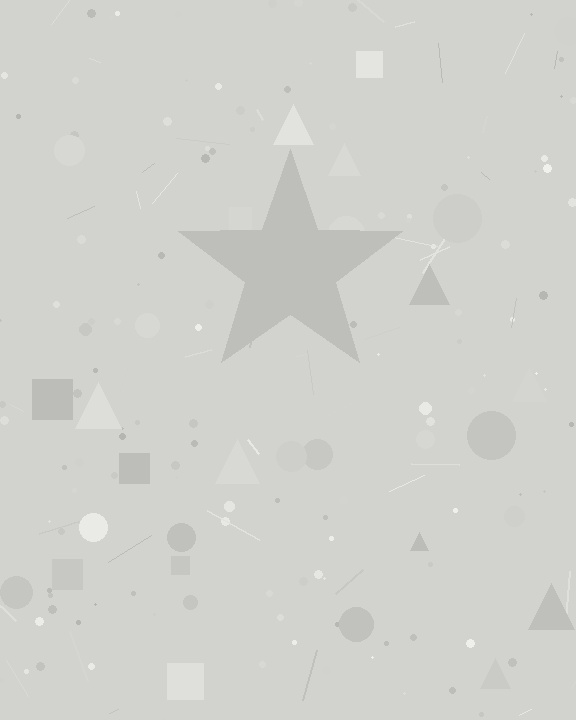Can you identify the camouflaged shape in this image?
The camouflaged shape is a star.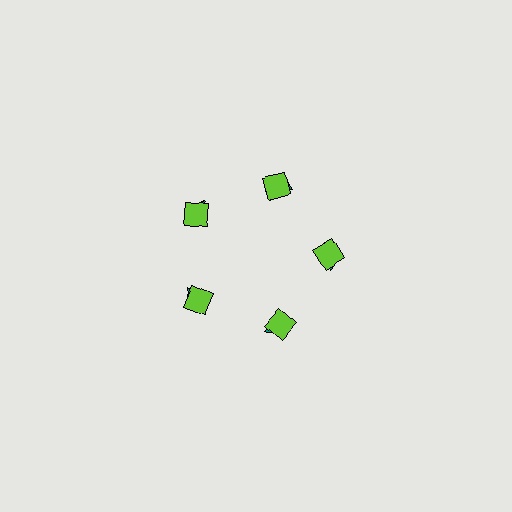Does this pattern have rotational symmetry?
Yes, this pattern has 5-fold rotational symmetry. It looks the same after rotating 72 degrees around the center.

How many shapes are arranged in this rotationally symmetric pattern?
There are 10 shapes, arranged in 5 groups of 2.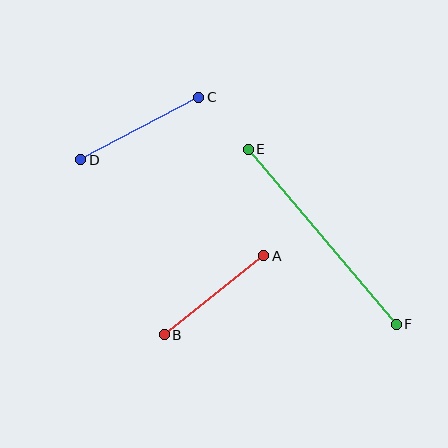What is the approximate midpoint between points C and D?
The midpoint is at approximately (140, 129) pixels.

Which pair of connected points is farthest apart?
Points E and F are farthest apart.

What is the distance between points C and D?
The distance is approximately 133 pixels.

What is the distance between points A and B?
The distance is approximately 127 pixels.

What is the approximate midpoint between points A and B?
The midpoint is at approximately (214, 295) pixels.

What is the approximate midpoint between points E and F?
The midpoint is at approximately (322, 237) pixels.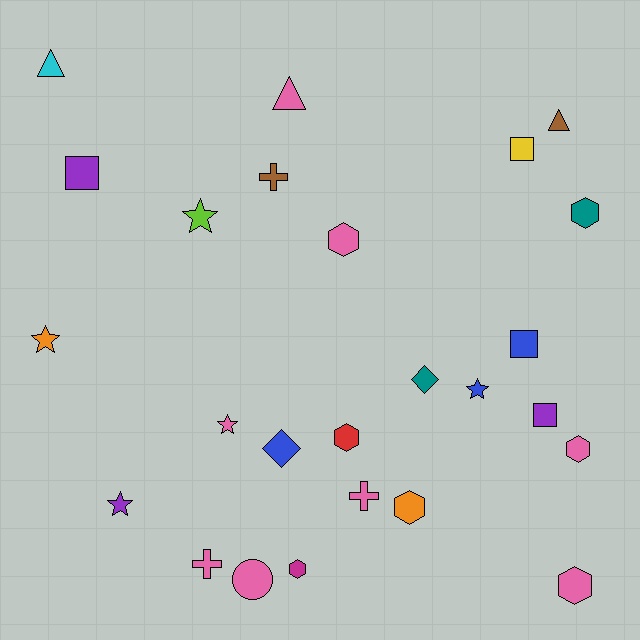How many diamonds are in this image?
There are 2 diamonds.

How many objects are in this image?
There are 25 objects.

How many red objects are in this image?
There is 1 red object.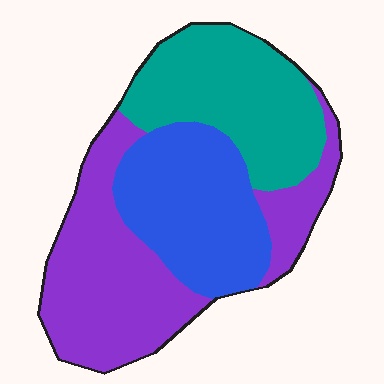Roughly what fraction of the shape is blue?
Blue covers 29% of the shape.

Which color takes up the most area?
Purple, at roughly 40%.